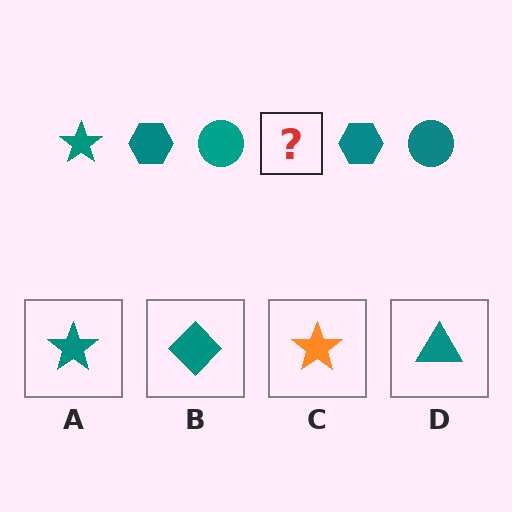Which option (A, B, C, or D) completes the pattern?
A.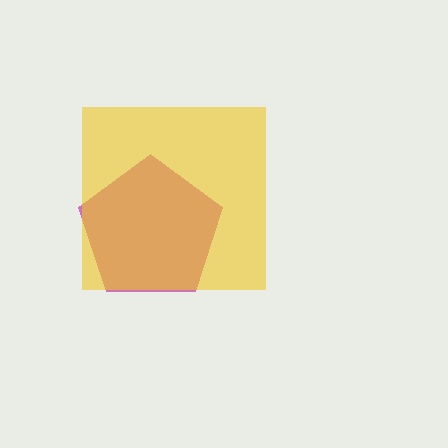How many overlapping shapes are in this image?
There are 2 overlapping shapes in the image.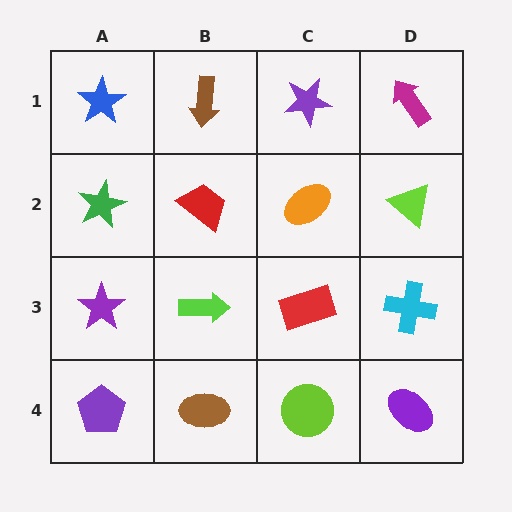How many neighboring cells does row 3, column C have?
4.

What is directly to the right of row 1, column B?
A purple star.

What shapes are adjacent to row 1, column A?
A green star (row 2, column A), a brown arrow (row 1, column B).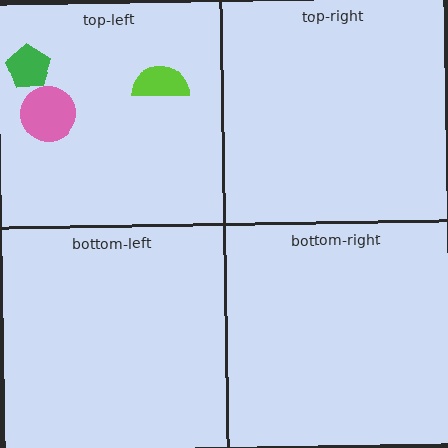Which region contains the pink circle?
The top-left region.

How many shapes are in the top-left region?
3.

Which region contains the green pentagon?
The top-left region.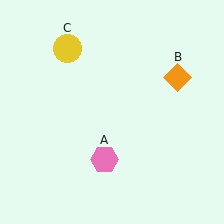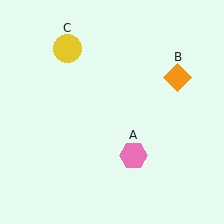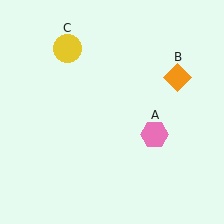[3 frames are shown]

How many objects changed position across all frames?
1 object changed position: pink hexagon (object A).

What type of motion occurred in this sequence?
The pink hexagon (object A) rotated counterclockwise around the center of the scene.